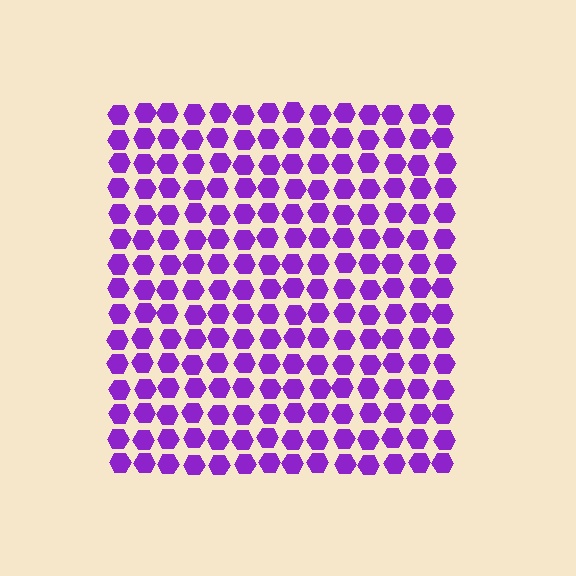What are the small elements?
The small elements are hexagons.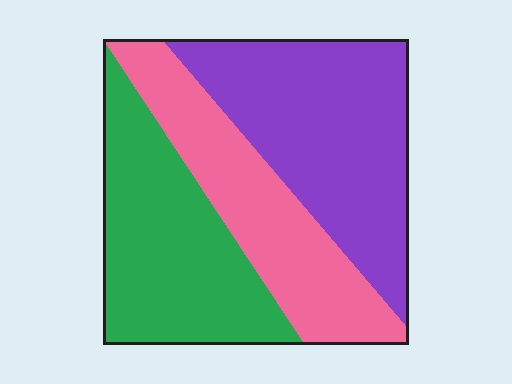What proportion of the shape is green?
Green takes up about one third (1/3) of the shape.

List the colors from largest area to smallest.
From largest to smallest: purple, green, pink.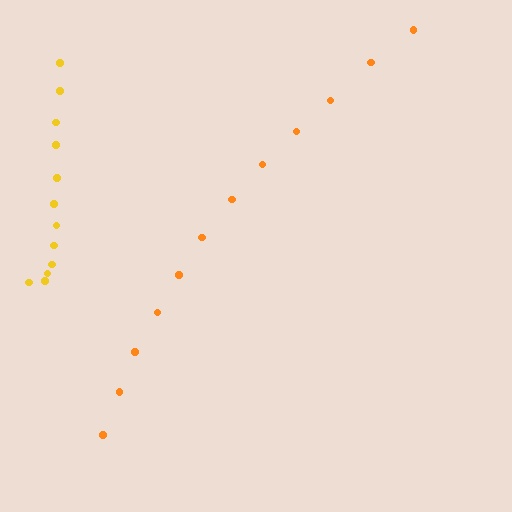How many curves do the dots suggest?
There are 2 distinct paths.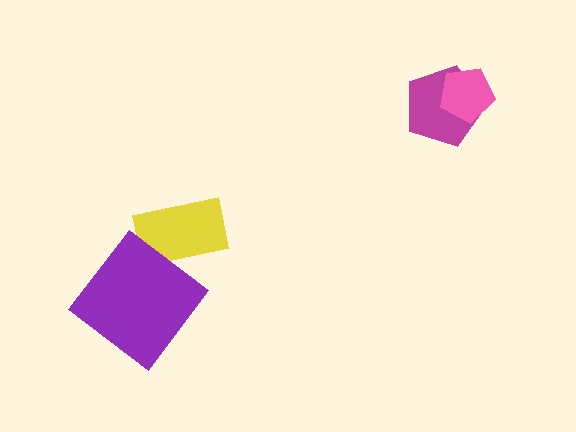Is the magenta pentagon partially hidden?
Yes, it is partially covered by another shape.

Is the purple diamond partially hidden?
No, no other shape covers it.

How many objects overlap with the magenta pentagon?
1 object overlaps with the magenta pentagon.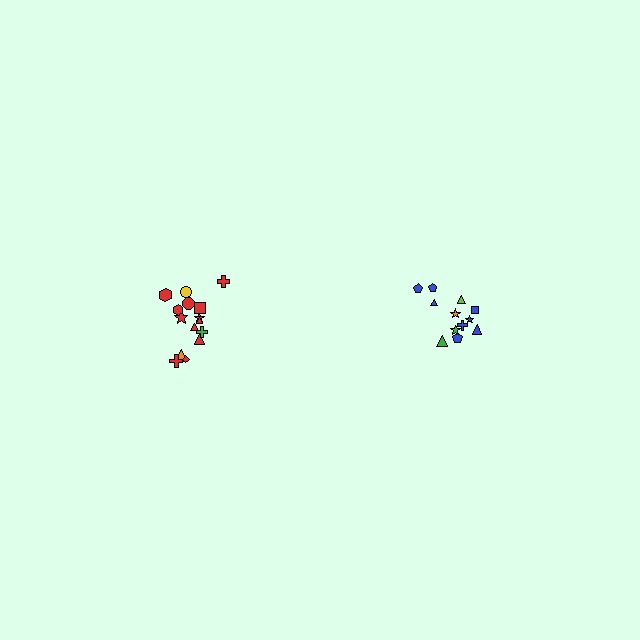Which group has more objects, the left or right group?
The left group.